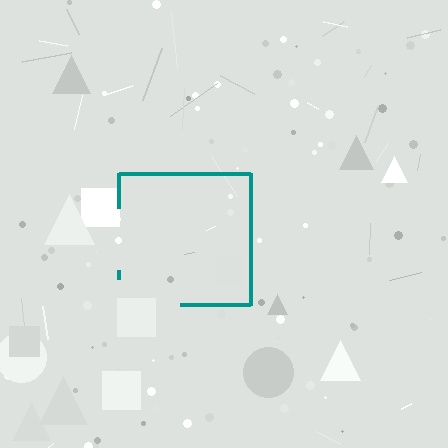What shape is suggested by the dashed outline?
The dashed outline suggests a square.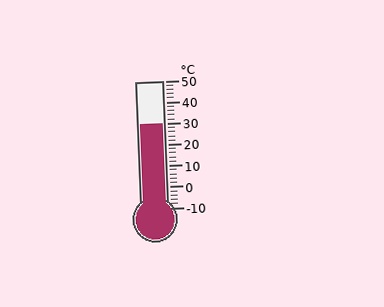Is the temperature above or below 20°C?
The temperature is above 20°C.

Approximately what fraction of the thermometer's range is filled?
The thermometer is filled to approximately 65% of its range.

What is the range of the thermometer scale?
The thermometer scale ranges from -10°C to 50°C.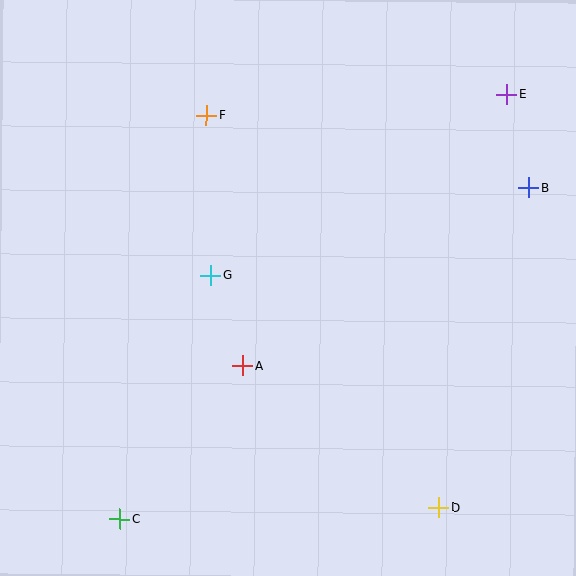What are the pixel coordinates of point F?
Point F is at (206, 116).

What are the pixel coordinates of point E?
Point E is at (506, 94).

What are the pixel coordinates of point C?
Point C is at (120, 519).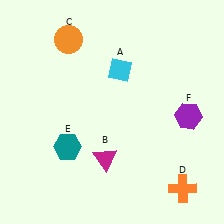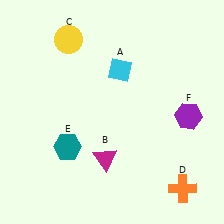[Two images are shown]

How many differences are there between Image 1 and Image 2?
There is 1 difference between the two images.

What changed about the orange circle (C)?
In Image 1, C is orange. In Image 2, it changed to yellow.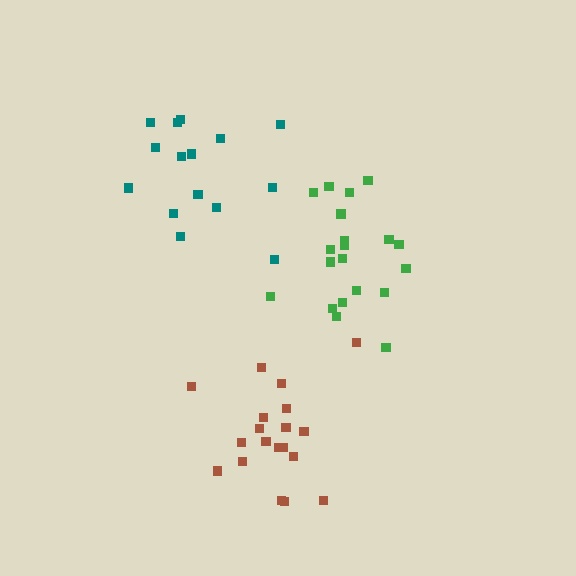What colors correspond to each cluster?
The clusters are colored: teal, green, brown.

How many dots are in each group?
Group 1: 15 dots, Group 2: 20 dots, Group 3: 19 dots (54 total).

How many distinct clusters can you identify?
There are 3 distinct clusters.